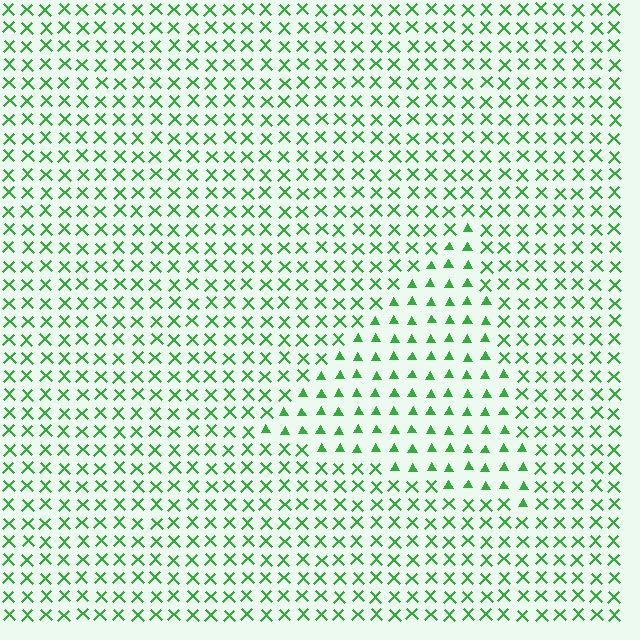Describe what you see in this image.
The image is filled with small green elements arranged in a uniform grid. A triangle-shaped region contains triangles, while the surrounding area contains X marks. The boundary is defined purely by the change in element shape.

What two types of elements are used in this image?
The image uses triangles inside the triangle region and X marks outside it.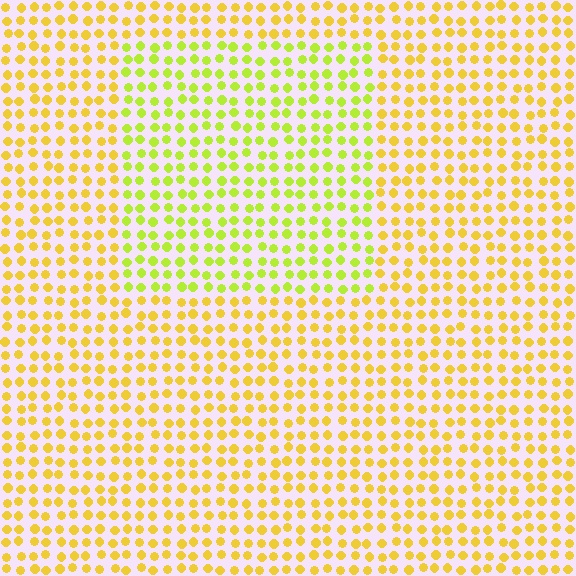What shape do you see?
I see a rectangle.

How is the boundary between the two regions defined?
The boundary is defined purely by a slight shift in hue (about 30 degrees). Spacing, size, and orientation are identical on both sides.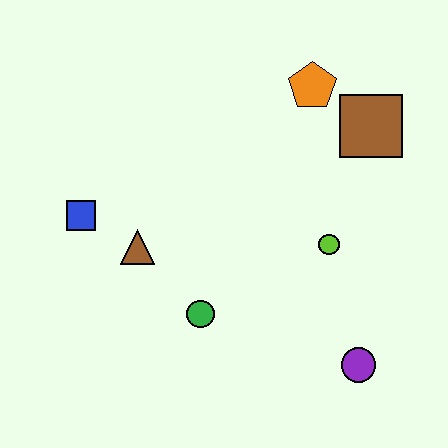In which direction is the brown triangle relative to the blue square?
The brown triangle is to the right of the blue square.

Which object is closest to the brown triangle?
The blue square is closest to the brown triangle.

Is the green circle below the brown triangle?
Yes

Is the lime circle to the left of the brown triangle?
No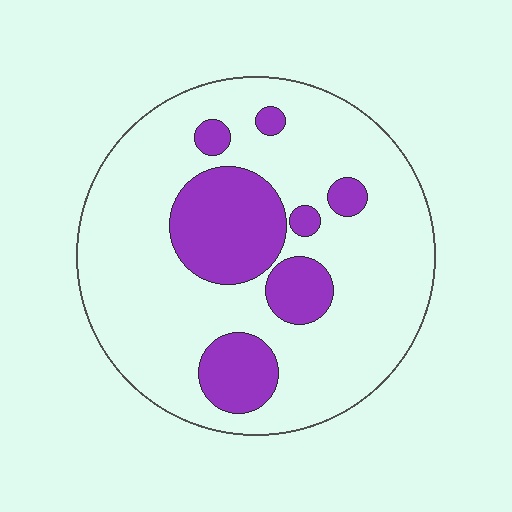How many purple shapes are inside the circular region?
7.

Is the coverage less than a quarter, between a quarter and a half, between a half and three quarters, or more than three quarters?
Less than a quarter.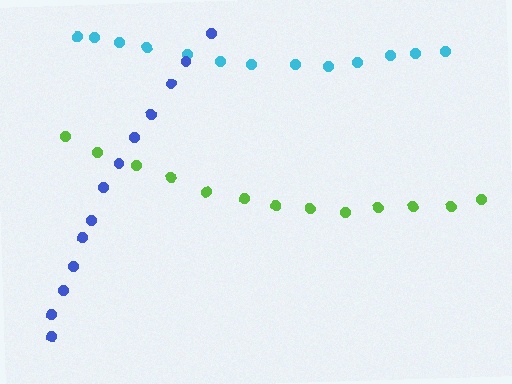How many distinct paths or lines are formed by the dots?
There are 3 distinct paths.